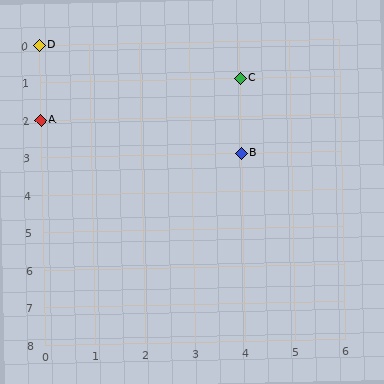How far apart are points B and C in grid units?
Points B and C are 2 rows apart.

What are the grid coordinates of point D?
Point D is at grid coordinates (0, 0).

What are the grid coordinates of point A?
Point A is at grid coordinates (0, 2).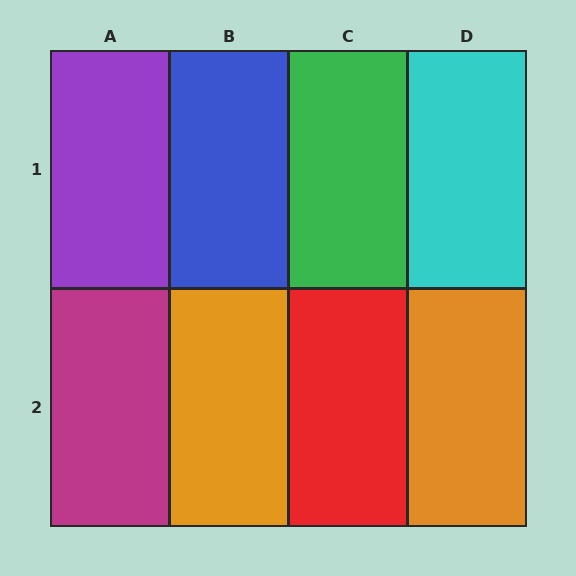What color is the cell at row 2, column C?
Red.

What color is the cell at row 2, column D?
Orange.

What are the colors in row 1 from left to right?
Purple, blue, green, cyan.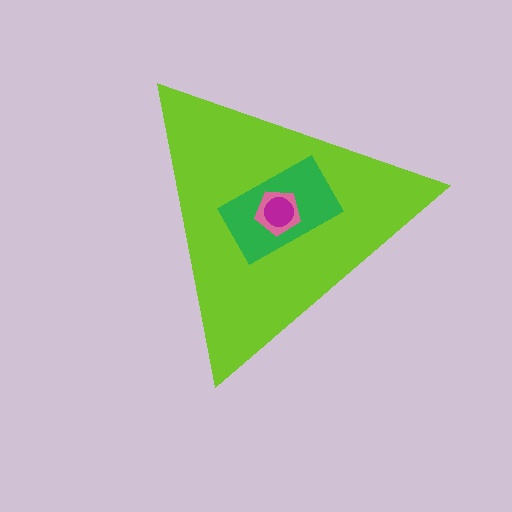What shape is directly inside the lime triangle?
The green rectangle.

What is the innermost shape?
The magenta circle.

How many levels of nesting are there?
4.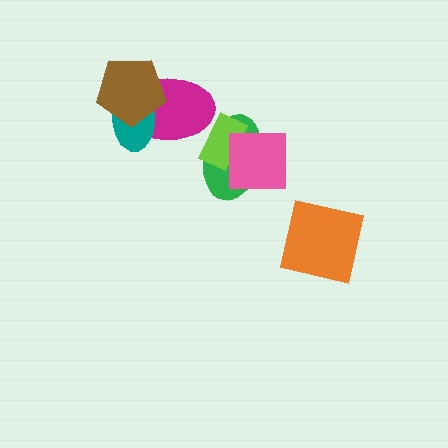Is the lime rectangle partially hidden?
Yes, it is partially covered by another shape.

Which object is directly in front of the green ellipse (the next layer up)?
The lime rectangle is directly in front of the green ellipse.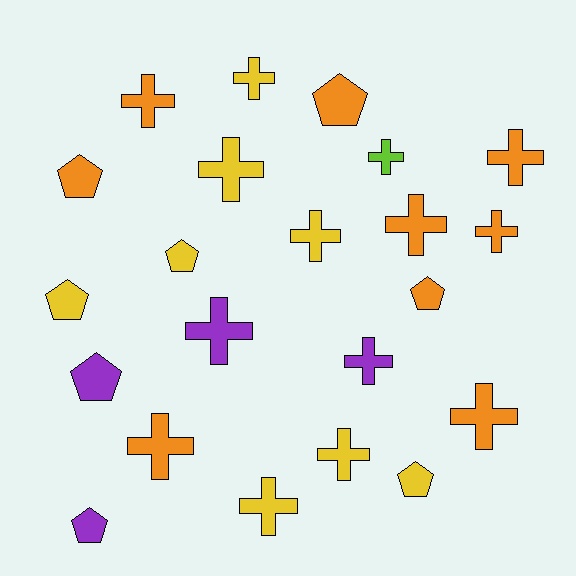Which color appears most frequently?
Orange, with 9 objects.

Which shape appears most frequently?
Cross, with 14 objects.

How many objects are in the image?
There are 22 objects.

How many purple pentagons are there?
There are 2 purple pentagons.